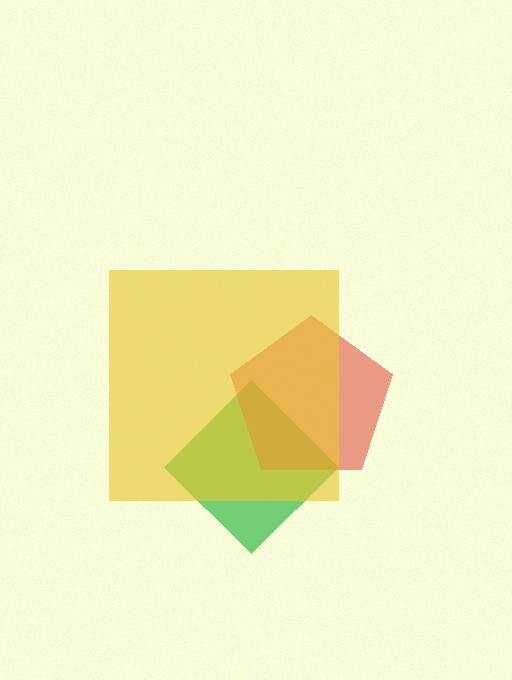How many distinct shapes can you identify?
There are 3 distinct shapes: a green diamond, a red pentagon, a yellow square.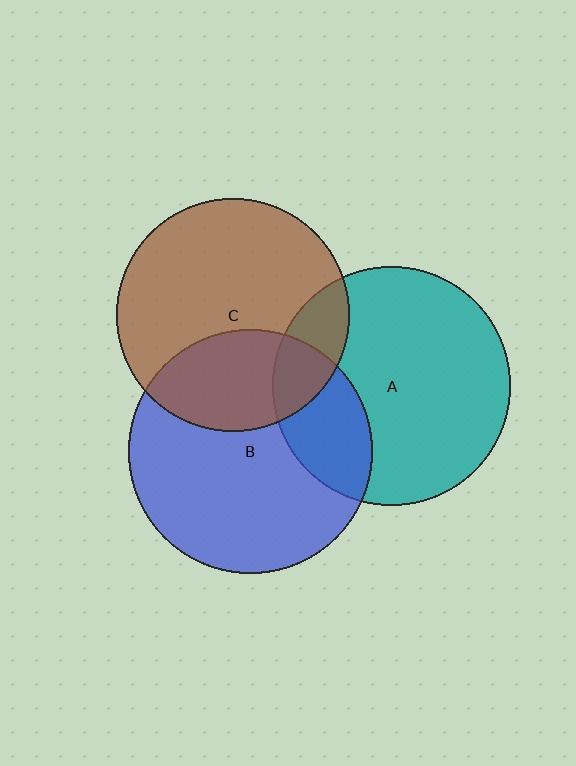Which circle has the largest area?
Circle B (blue).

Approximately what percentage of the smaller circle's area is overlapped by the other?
Approximately 15%.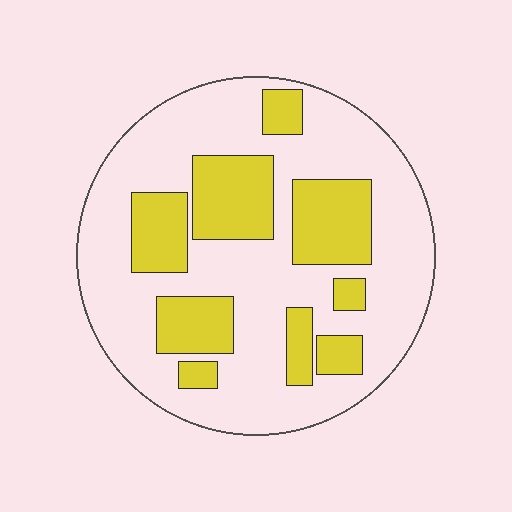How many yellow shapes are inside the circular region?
9.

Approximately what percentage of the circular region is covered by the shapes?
Approximately 30%.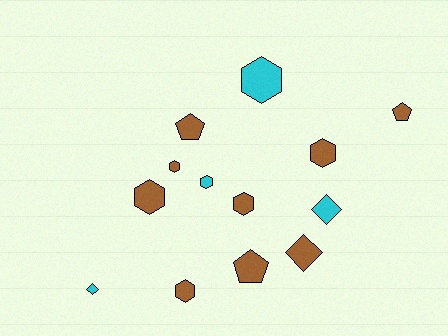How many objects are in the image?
There are 13 objects.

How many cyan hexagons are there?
There are 2 cyan hexagons.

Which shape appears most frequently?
Hexagon, with 7 objects.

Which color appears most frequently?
Brown, with 9 objects.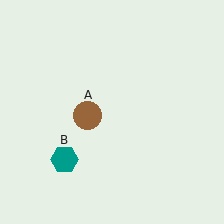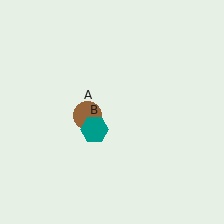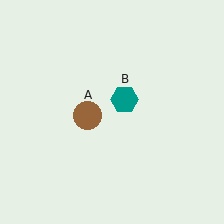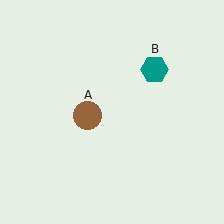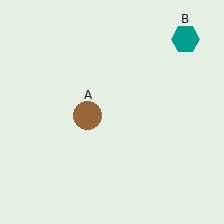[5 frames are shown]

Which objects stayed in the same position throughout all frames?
Brown circle (object A) remained stationary.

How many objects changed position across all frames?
1 object changed position: teal hexagon (object B).